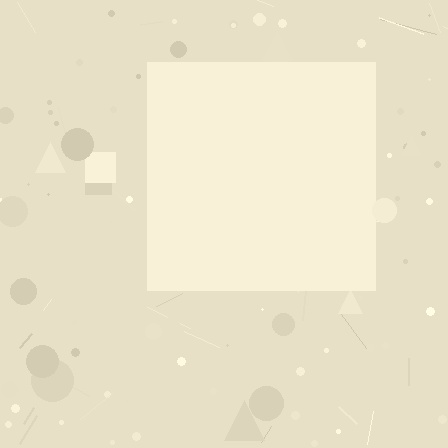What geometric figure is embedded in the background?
A square is embedded in the background.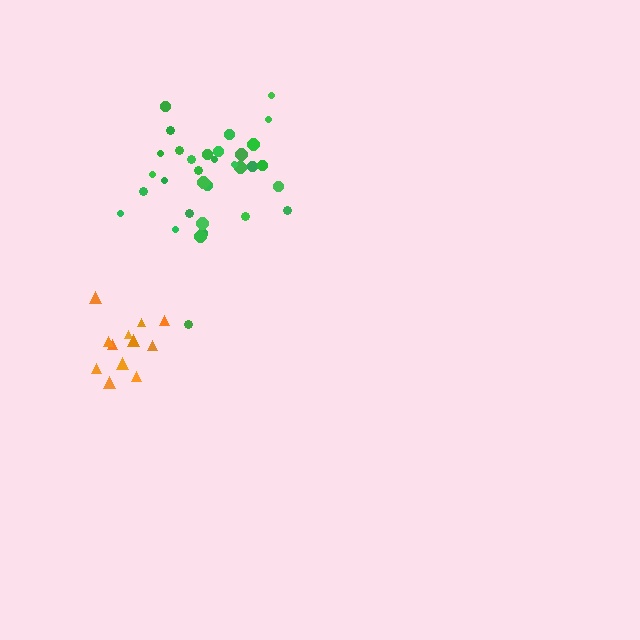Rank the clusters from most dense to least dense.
orange, green.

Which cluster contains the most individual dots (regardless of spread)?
Green (33).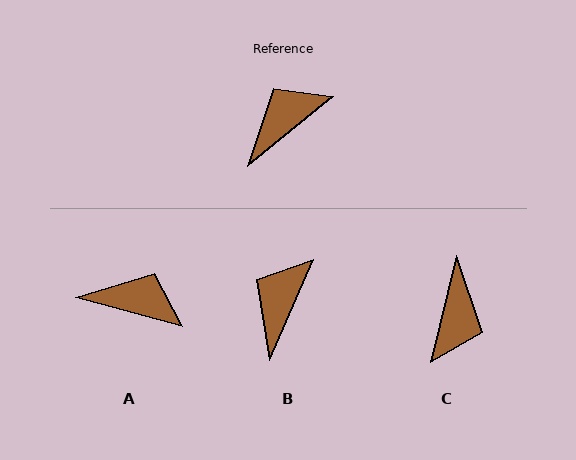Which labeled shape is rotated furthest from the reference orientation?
C, about 143 degrees away.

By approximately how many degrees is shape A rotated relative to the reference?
Approximately 55 degrees clockwise.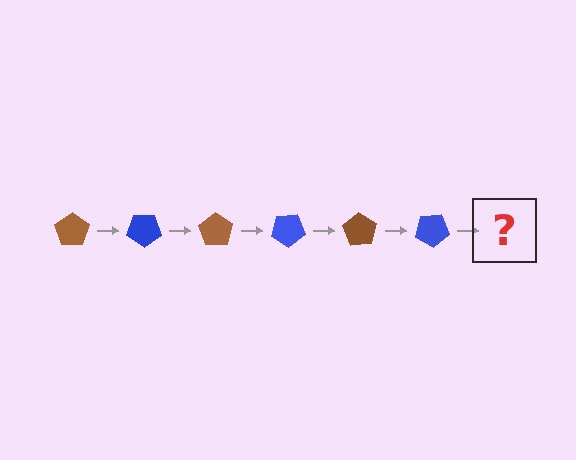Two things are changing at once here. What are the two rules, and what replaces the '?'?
The two rules are that it rotates 35 degrees each step and the color cycles through brown and blue. The '?' should be a brown pentagon, rotated 210 degrees from the start.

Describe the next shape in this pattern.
It should be a brown pentagon, rotated 210 degrees from the start.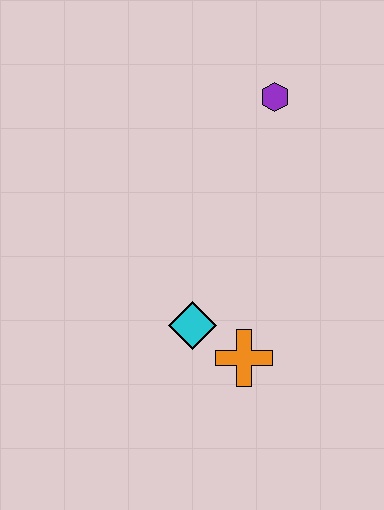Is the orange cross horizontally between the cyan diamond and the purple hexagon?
Yes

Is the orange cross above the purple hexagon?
No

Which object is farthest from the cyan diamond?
The purple hexagon is farthest from the cyan diamond.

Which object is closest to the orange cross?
The cyan diamond is closest to the orange cross.